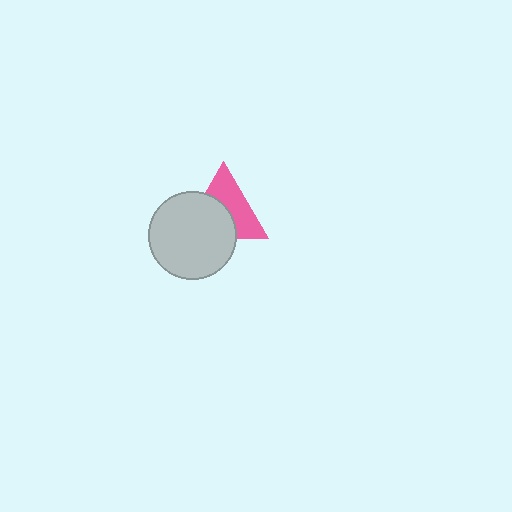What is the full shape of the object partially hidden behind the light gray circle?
The partially hidden object is a pink triangle.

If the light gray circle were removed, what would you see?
You would see the complete pink triangle.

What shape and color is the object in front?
The object in front is a light gray circle.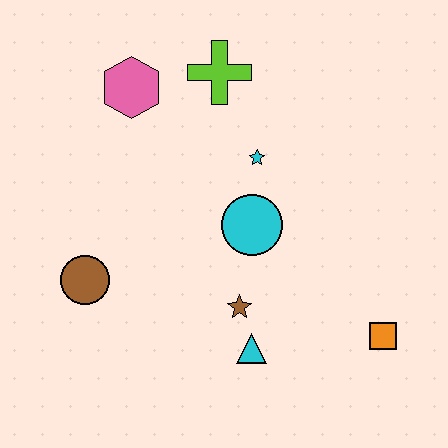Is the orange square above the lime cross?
No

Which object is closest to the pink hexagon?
The lime cross is closest to the pink hexagon.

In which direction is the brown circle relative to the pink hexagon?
The brown circle is below the pink hexagon.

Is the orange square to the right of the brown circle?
Yes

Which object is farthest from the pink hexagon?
The orange square is farthest from the pink hexagon.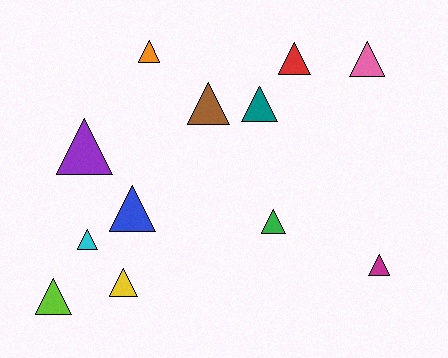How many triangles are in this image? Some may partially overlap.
There are 12 triangles.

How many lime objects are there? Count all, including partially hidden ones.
There is 1 lime object.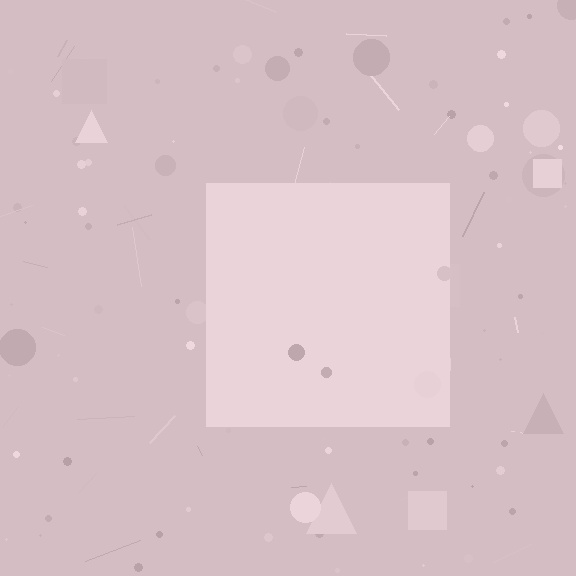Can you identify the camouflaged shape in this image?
The camouflaged shape is a square.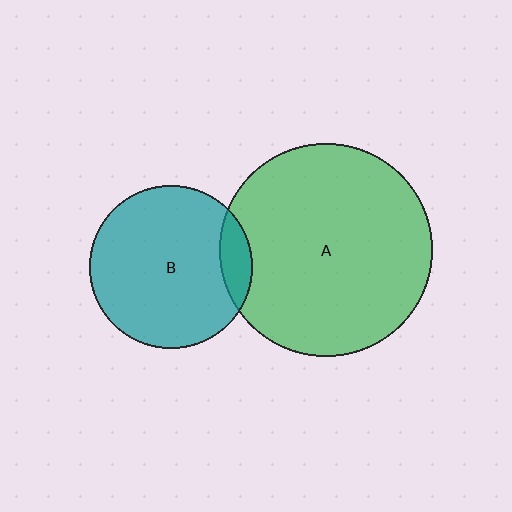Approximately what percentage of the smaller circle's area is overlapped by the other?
Approximately 10%.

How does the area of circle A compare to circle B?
Approximately 1.7 times.